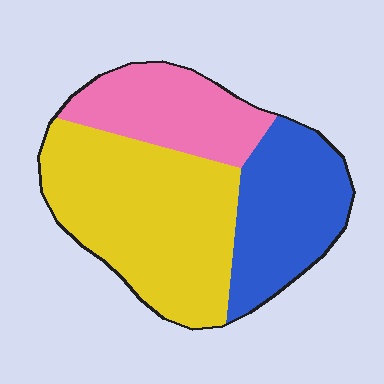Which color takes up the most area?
Yellow, at roughly 50%.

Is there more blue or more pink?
Blue.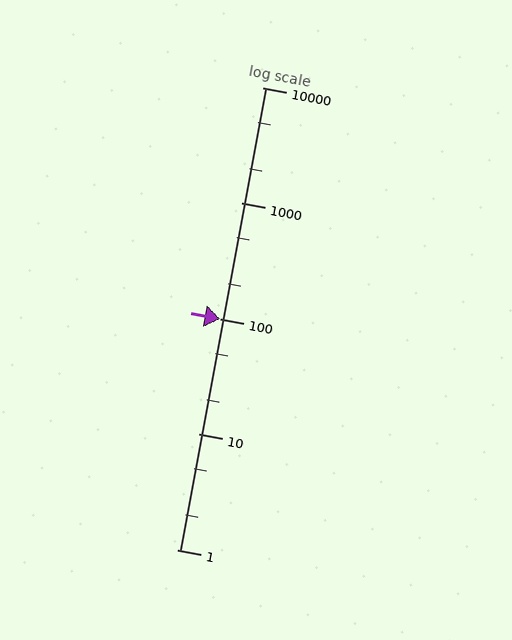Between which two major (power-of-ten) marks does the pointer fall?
The pointer is between 100 and 1000.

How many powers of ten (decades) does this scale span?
The scale spans 4 decades, from 1 to 10000.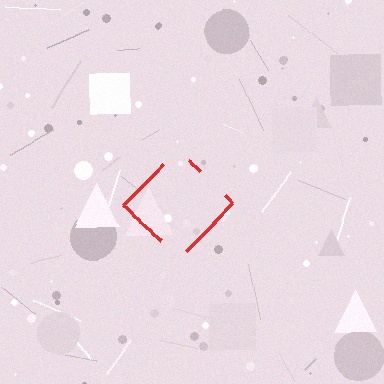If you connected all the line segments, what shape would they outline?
They would outline a diamond.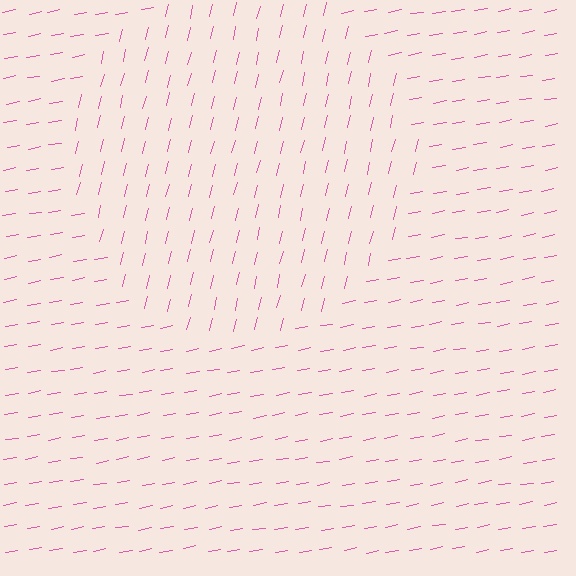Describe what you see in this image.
The image is filled with small pink line segments. A circle region in the image has lines oriented differently from the surrounding lines, creating a visible texture boundary.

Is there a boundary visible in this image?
Yes, there is a texture boundary formed by a change in line orientation.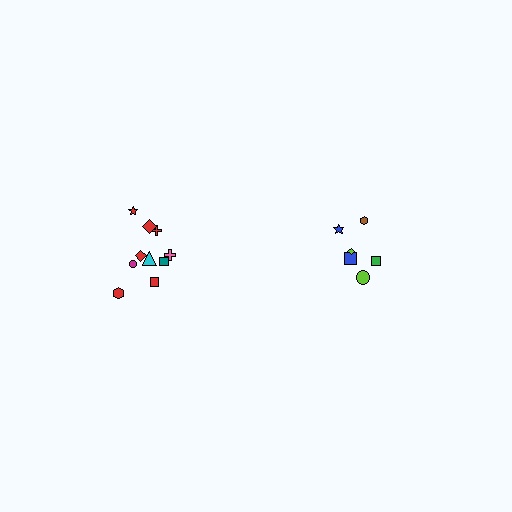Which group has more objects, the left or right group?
The left group.